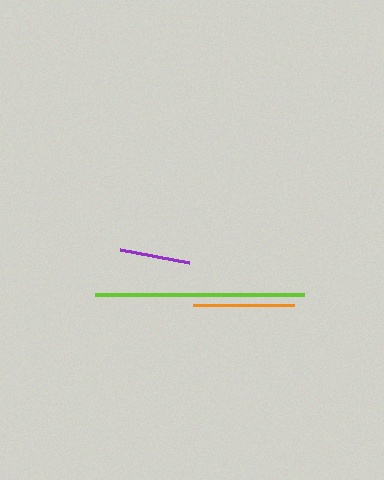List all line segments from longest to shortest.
From longest to shortest: lime, orange, purple.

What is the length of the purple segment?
The purple segment is approximately 70 pixels long.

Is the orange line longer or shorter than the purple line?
The orange line is longer than the purple line.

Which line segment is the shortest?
The purple line is the shortest at approximately 70 pixels.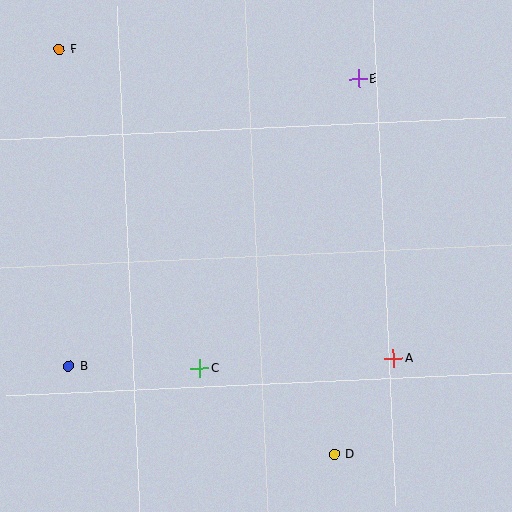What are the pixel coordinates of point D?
Point D is at (334, 454).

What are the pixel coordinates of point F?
Point F is at (59, 49).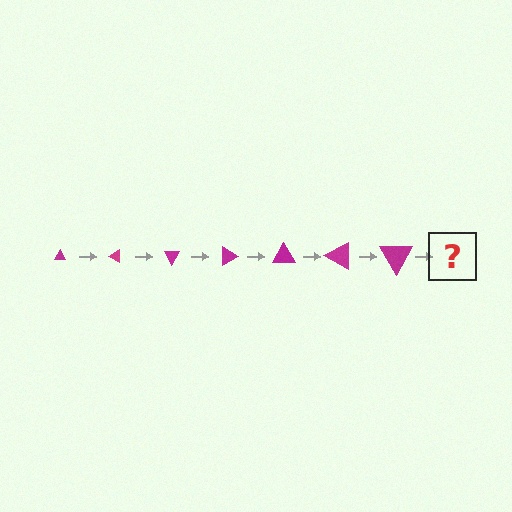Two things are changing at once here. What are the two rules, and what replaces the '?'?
The two rules are that the triangle grows larger each step and it rotates 30 degrees each step. The '?' should be a triangle, larger than the previous one and rotated 210 degrees from the start.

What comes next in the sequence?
The next element should be a triangle, larger than the previous one and rotated 210 degrees from the start.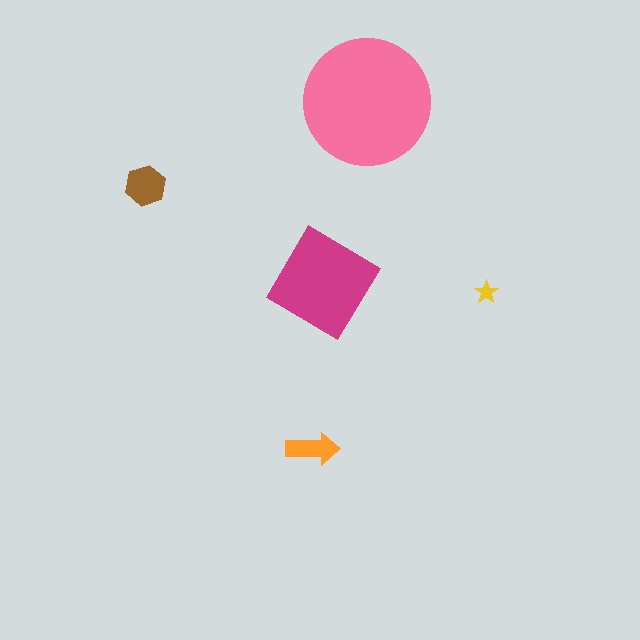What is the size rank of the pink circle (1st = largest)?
1st.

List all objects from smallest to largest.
The yellow star, the orange arrow, the brown hexagon, the magenta diamond, the pink circle.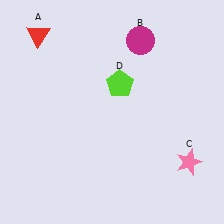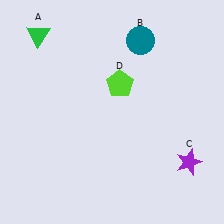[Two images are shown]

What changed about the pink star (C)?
In Image 1, C is pink. In Image 2, it changed to purple.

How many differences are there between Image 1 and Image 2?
There are 3 differences between the two images.